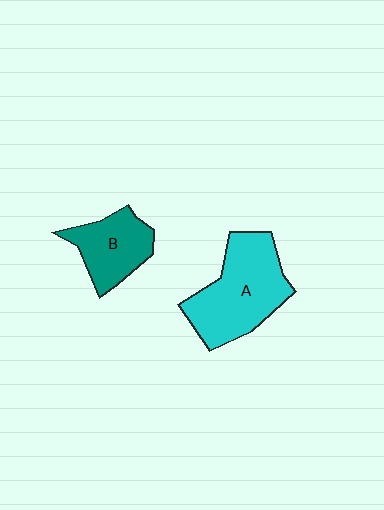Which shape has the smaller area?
Shape B (teal).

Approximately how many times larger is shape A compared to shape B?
Approximately 1.6 times.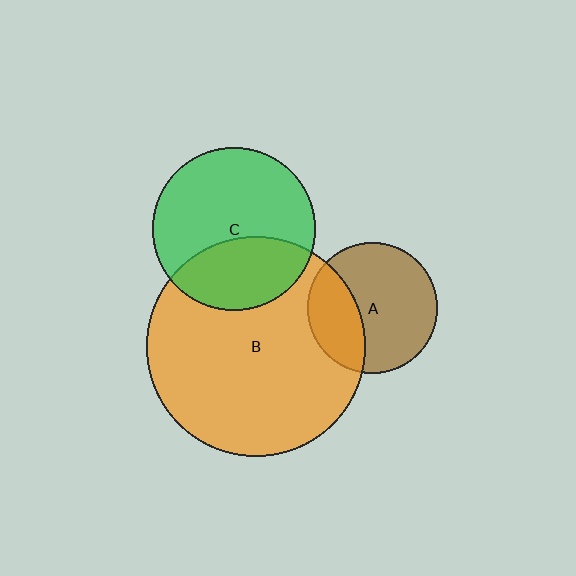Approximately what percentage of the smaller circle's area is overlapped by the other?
Approximately 30%.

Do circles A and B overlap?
Yes.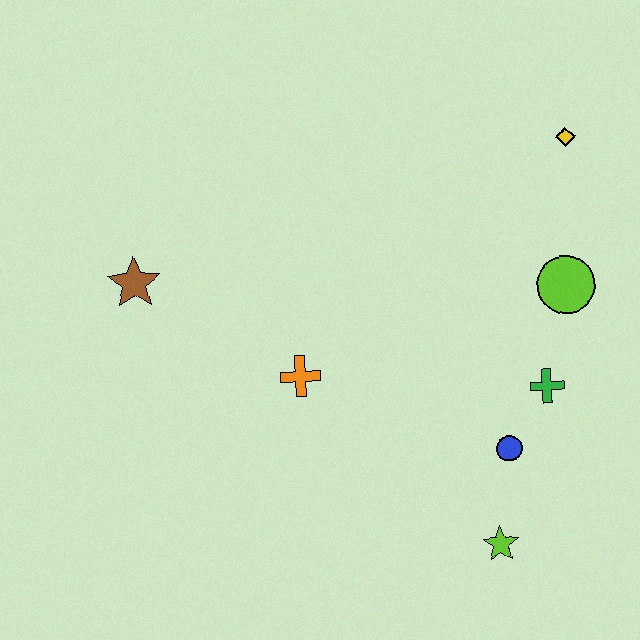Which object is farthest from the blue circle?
The brown star is farthest from the blue circle.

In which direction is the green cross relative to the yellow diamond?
The green cross is below the yellow diamond.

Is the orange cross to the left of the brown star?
No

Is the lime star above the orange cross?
No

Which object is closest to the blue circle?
The green cross is closest to the blue circle.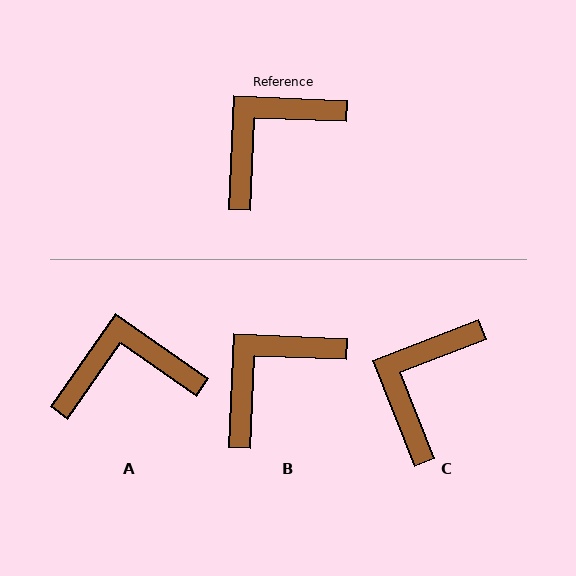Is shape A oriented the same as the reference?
No, it is off by about 33 degrees.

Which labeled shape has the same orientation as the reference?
B.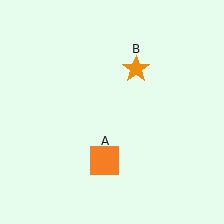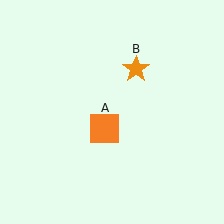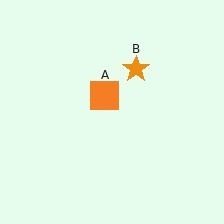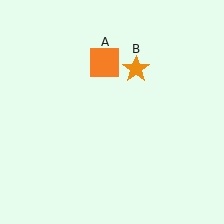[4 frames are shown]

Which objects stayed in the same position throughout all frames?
Orange star (object B) remained stationary.